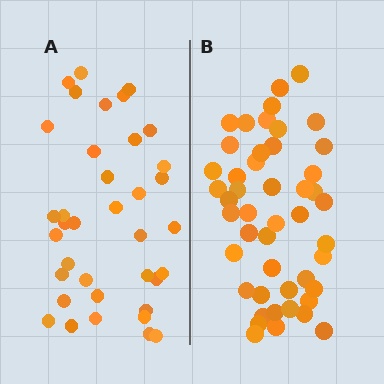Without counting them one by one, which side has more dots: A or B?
Region B (the right region) has more dots.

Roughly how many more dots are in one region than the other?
Region B has roughly 10 or so more dots than region A.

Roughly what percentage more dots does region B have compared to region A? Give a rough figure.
About 25% more.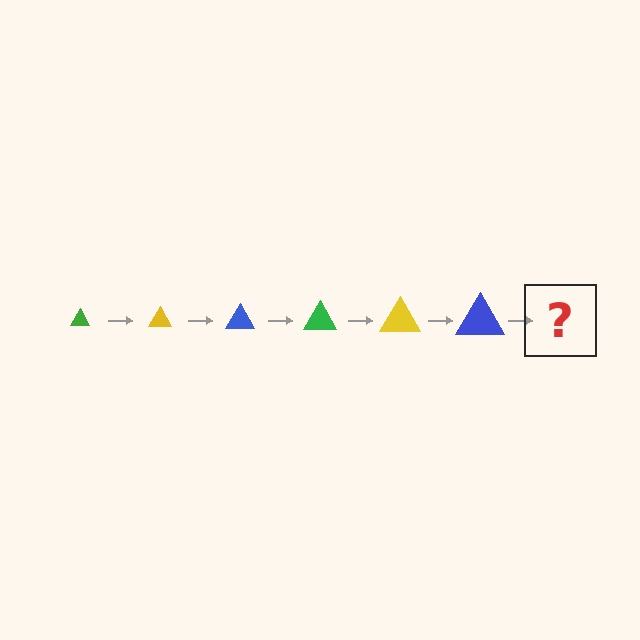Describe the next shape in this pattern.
It should be a green triangle, larger than the previous one.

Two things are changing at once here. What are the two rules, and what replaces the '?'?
The two rules are that the triangle grows larger each step and the color cycles through green, yellow, and blue. The '?' should be a green triangle, larger than the previous one.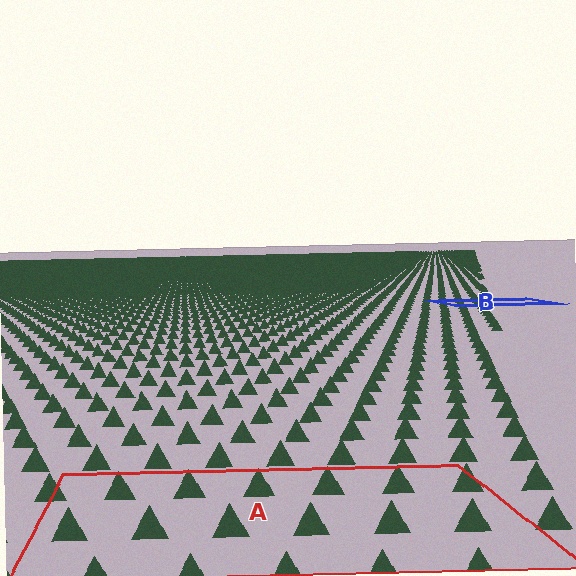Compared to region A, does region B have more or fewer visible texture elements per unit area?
Region B has more texture elements per unit area — they are packed more densely because it is farther away.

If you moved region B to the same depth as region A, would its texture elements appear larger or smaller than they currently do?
They would appear larger. At a closer depth, the same texture elements are projected at a bigger on-screen size.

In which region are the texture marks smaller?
The texture marks are smaller in region B, because it is farther away.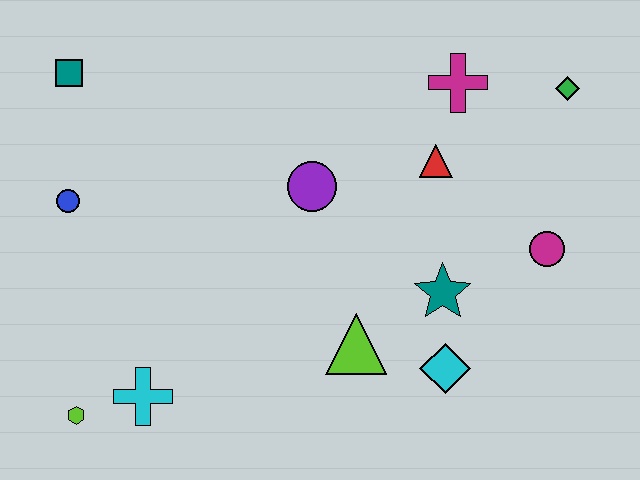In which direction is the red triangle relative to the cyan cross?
The red triangle is to the right of the cyan cross.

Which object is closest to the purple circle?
The red triangle is closest to the purple circle.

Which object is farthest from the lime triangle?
The teal square is farthest from the lime triangle.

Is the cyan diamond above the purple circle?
No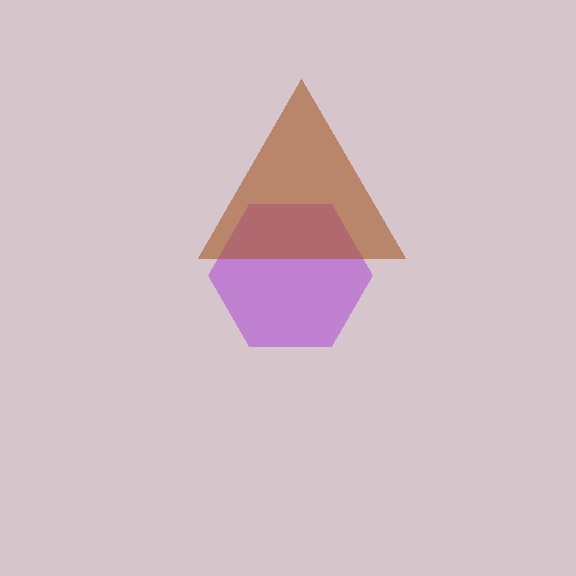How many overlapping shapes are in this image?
There are 2 overlapping shapes in the image.